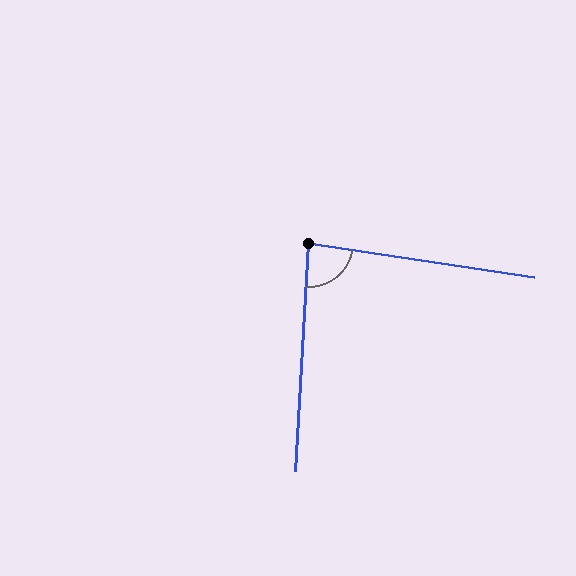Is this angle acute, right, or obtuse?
It is acute.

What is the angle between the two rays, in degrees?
Approximately 85 degrees.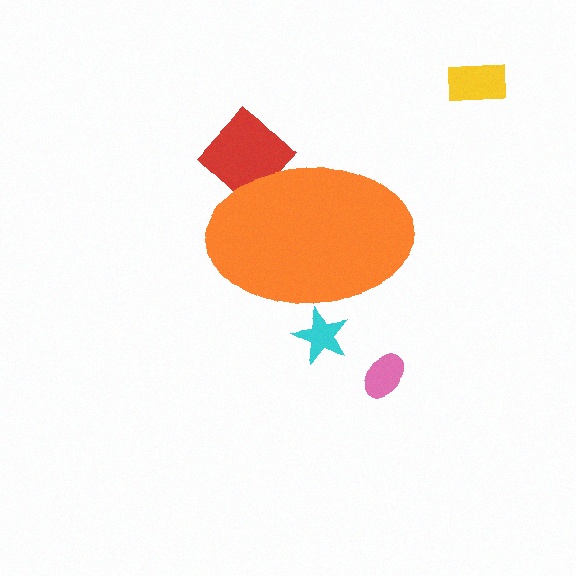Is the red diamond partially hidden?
Yes, the red diamond is partially hidden behind the orange ellipse.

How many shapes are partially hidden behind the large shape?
2 shapes are partially hidden.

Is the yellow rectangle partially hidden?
No, the yellow rectangle is fully visible.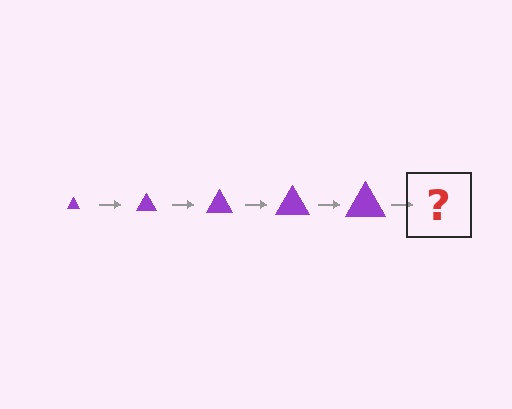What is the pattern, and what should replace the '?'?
The pattern is that the triangle gets progressively larger each step. The '?' should be a purple triangle, larger than the previous one.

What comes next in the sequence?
The next element should be a purple triangle, larger than the previous one.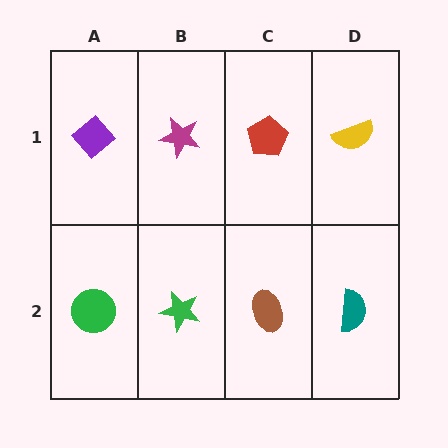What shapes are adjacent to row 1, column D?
A teal semicircle (row 2, column D), a red pentagon (row 1, column C).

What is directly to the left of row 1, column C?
A magenta star.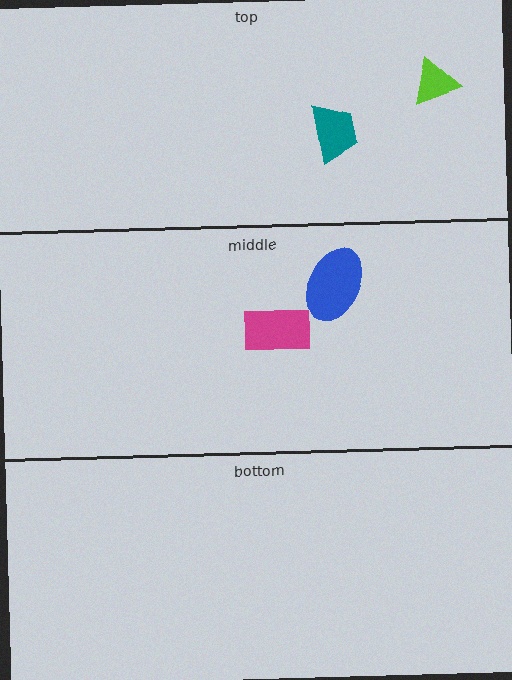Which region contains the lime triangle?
The top region.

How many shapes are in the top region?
2.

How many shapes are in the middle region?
2.